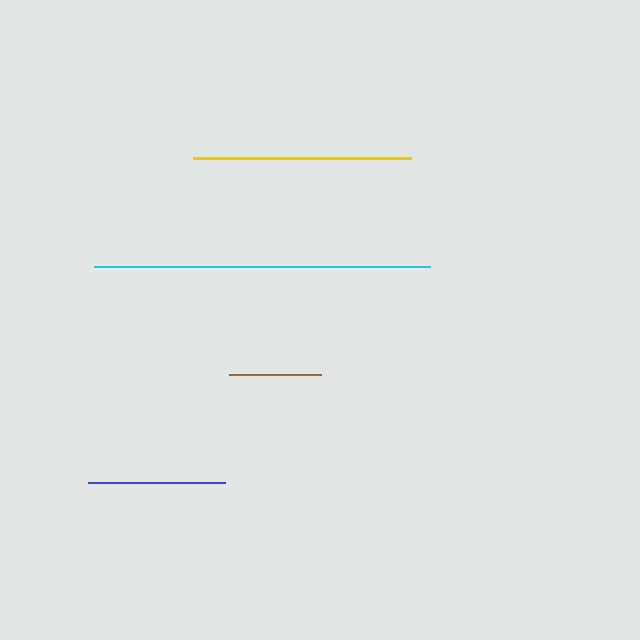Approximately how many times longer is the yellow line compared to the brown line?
The yellow line is approximately 2.4 times the length of the brown line.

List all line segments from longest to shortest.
From longest to shortest: cyan, yellow, blue, brown.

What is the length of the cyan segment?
The cyan segment is approximately 336 pixels long.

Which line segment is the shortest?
The brown line is the shortest at approximately 91 pixels.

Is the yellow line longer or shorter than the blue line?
The yellow line is longer than the blue line.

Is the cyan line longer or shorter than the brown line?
The cyan line is longer than the brown line.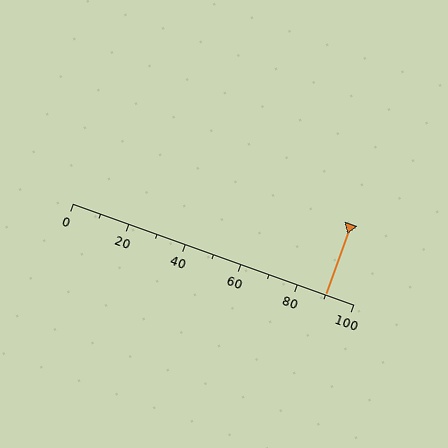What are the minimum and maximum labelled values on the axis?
The axis runs from 0 to 100.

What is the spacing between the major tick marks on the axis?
The major ticks are spaced 20 apart.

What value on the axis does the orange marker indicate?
The marker indicates approximately 90.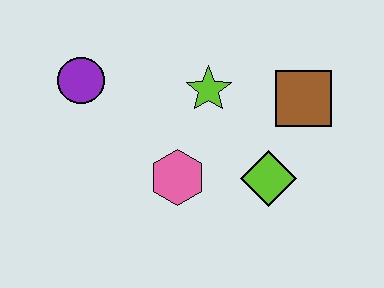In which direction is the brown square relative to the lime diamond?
The brown square is above the lime diamond.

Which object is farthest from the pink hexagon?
The brown square is farthest from the pink hexagon.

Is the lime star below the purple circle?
Yes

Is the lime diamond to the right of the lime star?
Yes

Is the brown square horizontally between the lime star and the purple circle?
No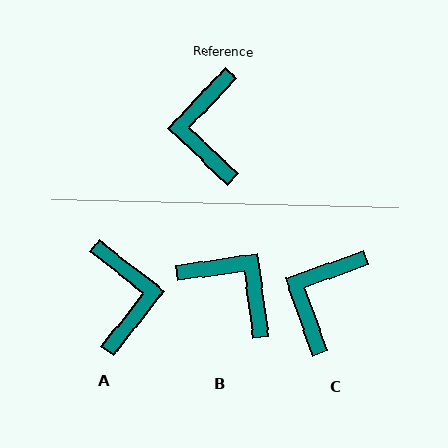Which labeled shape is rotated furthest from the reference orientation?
A, about 174 degrees away.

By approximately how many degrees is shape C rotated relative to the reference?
Approximately 27 degrees clockwise.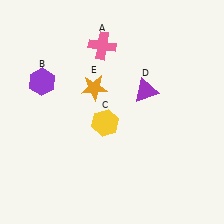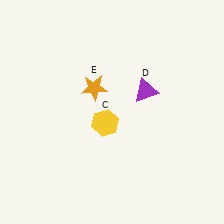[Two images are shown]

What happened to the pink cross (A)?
The pink cross (A) was removed in Image 2. It was in the top-left area of Image 1.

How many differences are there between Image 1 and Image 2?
There are 2 differences between the two images.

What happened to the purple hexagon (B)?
The purple hexagon (B) was removed in Image 2. It was in the top-left area of Image 1.